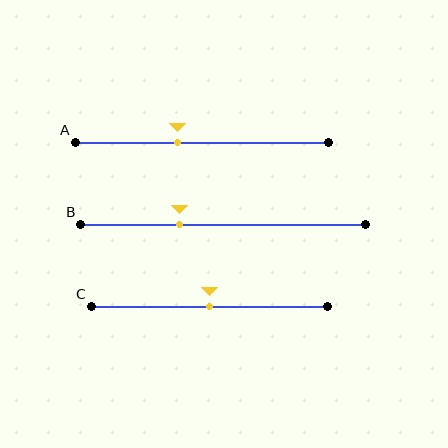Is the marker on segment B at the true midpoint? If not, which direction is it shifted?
No, the marker on segment B is shifted to the left by about 15% of the segment length.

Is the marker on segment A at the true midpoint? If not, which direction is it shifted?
No, the marker on segment A is shifted to the left by about 10% of the segment length.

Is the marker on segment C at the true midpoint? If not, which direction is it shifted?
Yes, the marker on segment C is at the true midpoint.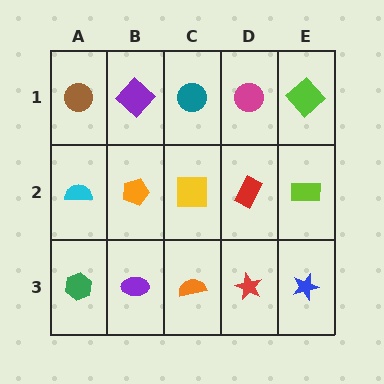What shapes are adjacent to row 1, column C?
A yellow square (row 2, column C), a purple diamond (row 1, column B), a magenta circle (row 1, column D).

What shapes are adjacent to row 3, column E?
A lime rectangle (row 2, column E), a red star (row 3, column D).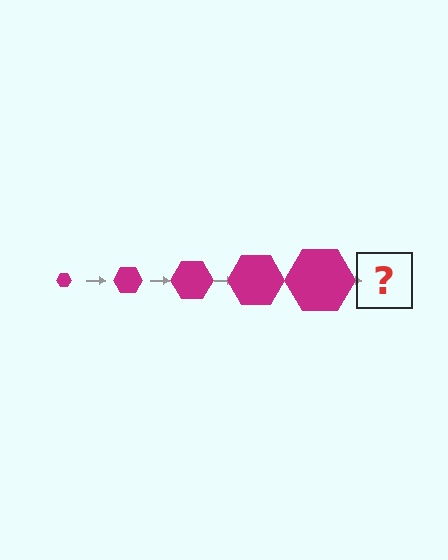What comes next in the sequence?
The next element should be a magenta hexagon, larger than the previous one.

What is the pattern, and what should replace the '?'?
The pattern is that the hexagon gets progressively larger each step. The '?' should be a magenta hexagon, larger than the previous one.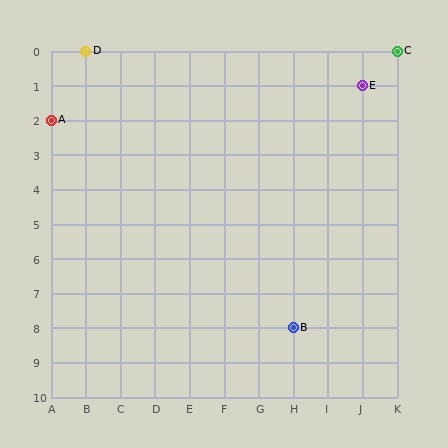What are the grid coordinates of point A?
Point A is at grid coordinates (A, 2).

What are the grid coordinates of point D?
Point D is at grid coordinates (B, 0).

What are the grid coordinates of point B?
Point B is at grid coordinates (H, 8).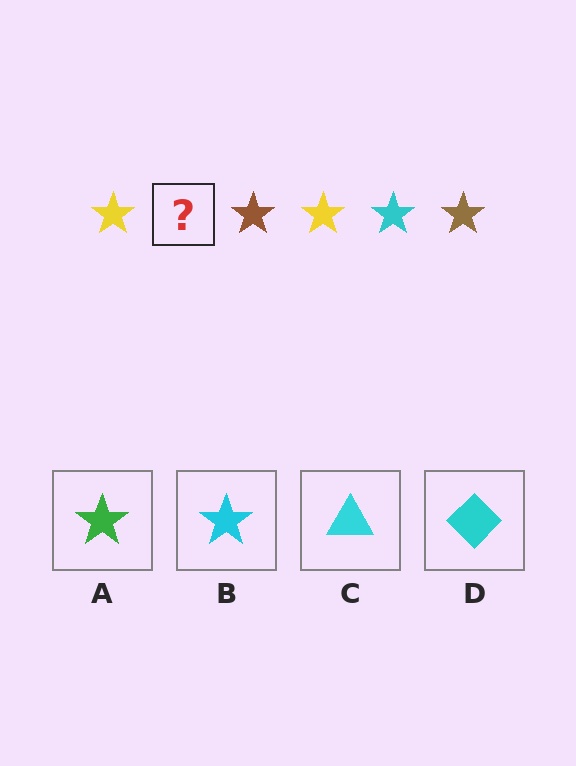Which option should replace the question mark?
Option B.